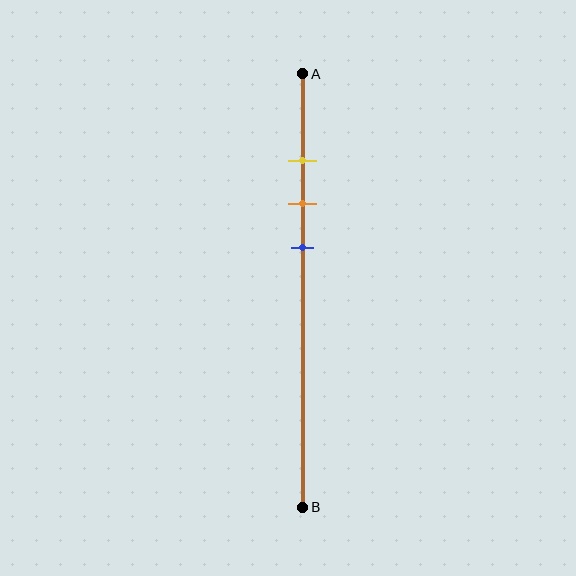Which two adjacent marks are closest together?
The yellow and orange marks are the closest adjacent pair.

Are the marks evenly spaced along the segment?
Yes, the marks are approximately evenly spaced.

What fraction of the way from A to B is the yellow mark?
The yellow mark is approximately 20% (0.2) of the way from A to B.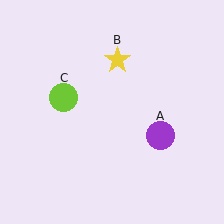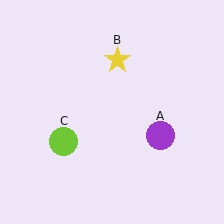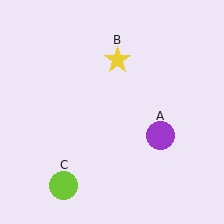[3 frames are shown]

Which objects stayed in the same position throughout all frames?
Purple circle (object A) and yellow star (object B) remained stationary.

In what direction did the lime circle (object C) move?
The lime circle (object C) moved down.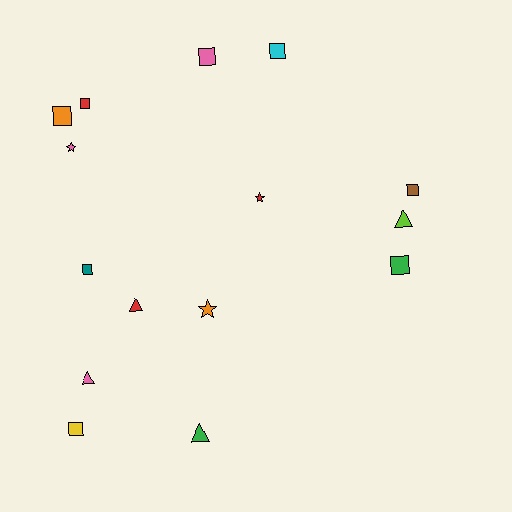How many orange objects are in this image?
There are 2 orange objects.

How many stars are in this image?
There are 3 stars.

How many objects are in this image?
There are 15 objects.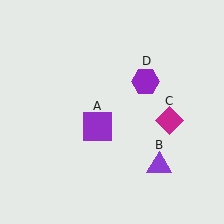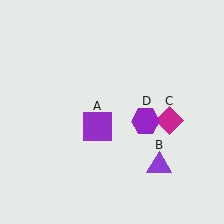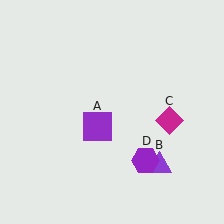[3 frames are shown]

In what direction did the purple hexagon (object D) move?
The purple hexagon (object D) moved down.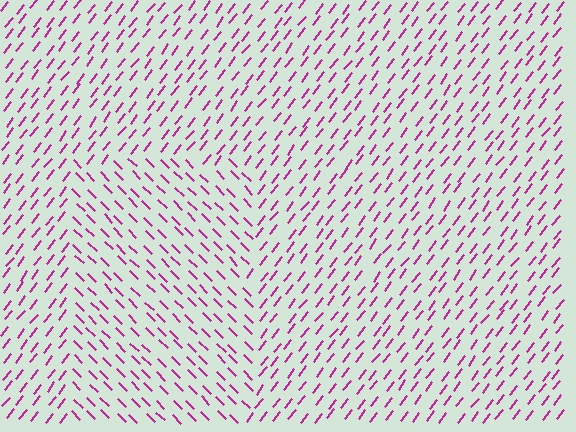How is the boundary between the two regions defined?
The boundary is defined purely by a change in line orientation (approximately 83 degrees difference). All lines are the same color and thickness.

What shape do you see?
I see a rectangle.